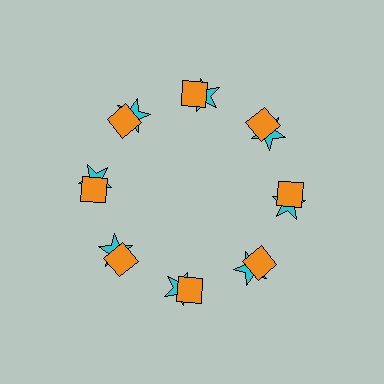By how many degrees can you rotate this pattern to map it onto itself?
The pattern maps onto itself every 45 degrees of rotation.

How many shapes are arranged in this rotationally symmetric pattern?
There are 16 shapes, arranged in 8 groups of 2.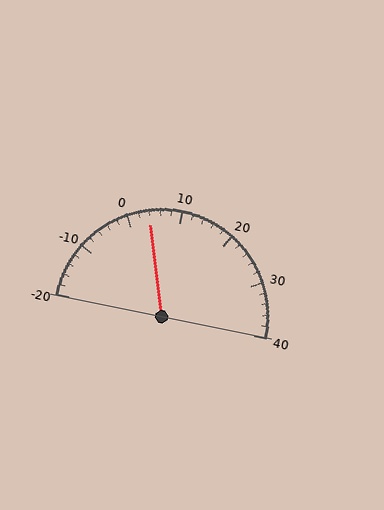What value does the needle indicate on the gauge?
The needle indicates approximately 4.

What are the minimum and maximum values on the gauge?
The gauge ranges from -20 to 40.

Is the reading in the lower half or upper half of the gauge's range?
The reading is in the lower half of the range (-20 to 40).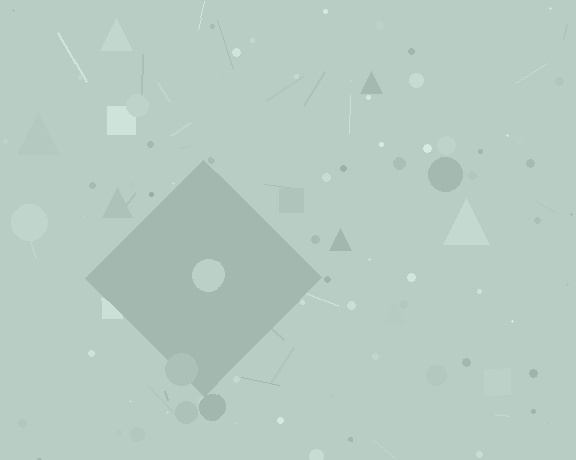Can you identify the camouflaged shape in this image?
The camouflaged shape is a diamond.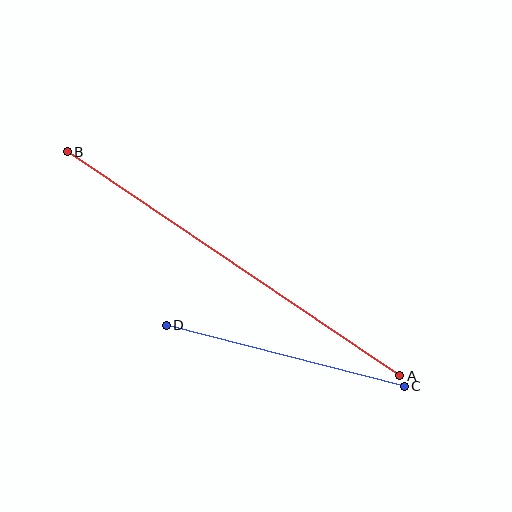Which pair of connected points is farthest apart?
Points A and B are farthest apart.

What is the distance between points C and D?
The distance is approximately 246 pixels.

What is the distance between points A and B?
The distance is approximately 401 pixels.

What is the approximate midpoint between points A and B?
The midpoint is at approximately (234, 264) pixels.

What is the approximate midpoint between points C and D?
The midpoint is at approximately (285, 356) pixels.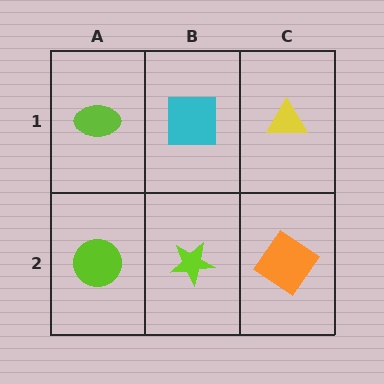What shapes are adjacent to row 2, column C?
A yellow triangle (row 1, column C), a lime star (row 2, column B).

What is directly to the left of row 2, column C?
A lime star.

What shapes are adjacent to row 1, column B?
A lime star (row 2, column B), a lime ellipse (row 1, column A), a yellow triangle (row 1, column C).